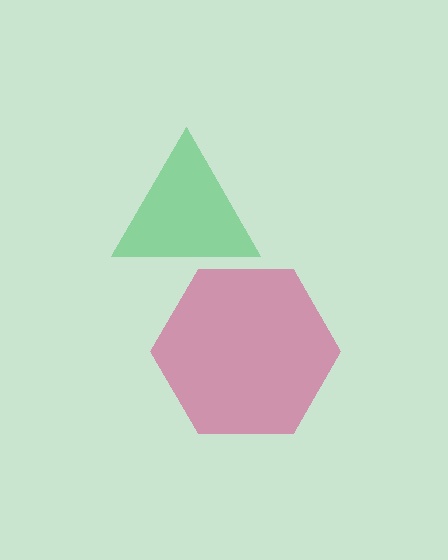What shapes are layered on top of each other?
The layered shapes are: a magenta hexagon, a green triangle.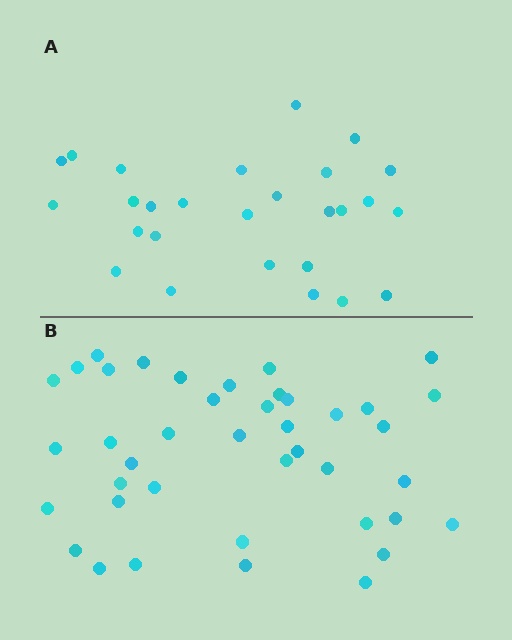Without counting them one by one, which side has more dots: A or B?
Region B (the bottom region) has more dots.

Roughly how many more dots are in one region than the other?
Region B has approximately 15 more dots than region A.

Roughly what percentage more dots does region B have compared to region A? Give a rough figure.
About 50% more.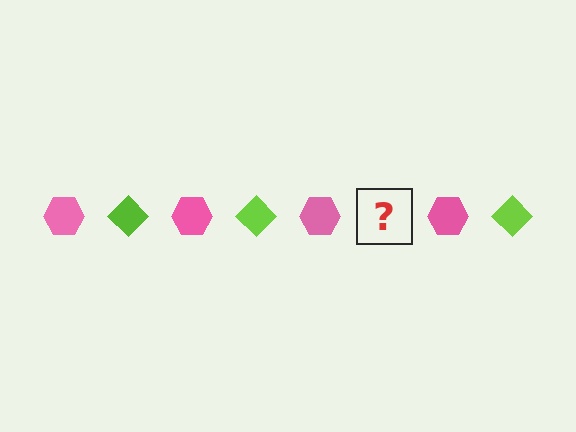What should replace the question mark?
The question mark should be replaced with a lime diamond.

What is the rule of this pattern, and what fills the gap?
The rule is that the pattern alternates between pink hexagon and lime diamond. The gap should be filled with a lime diamond.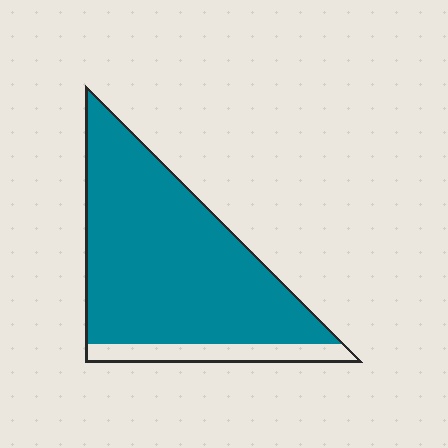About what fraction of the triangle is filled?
About seven eighths (7/8).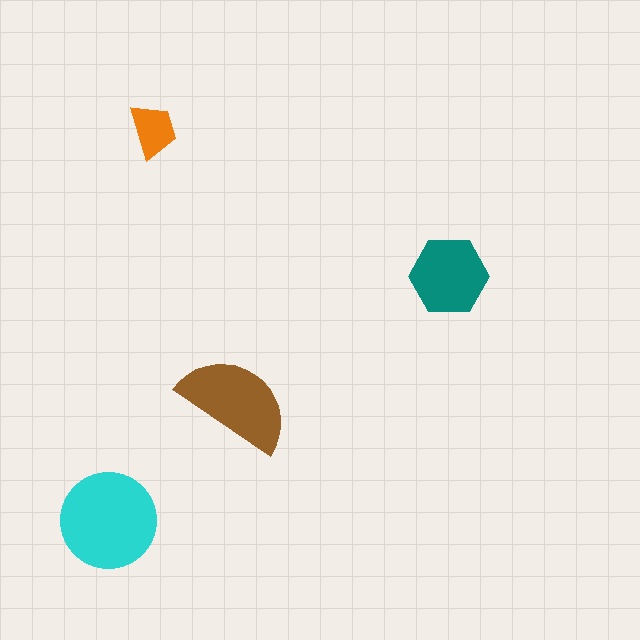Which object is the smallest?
The orange trapezoid.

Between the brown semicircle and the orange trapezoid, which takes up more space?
The brown semicircle.